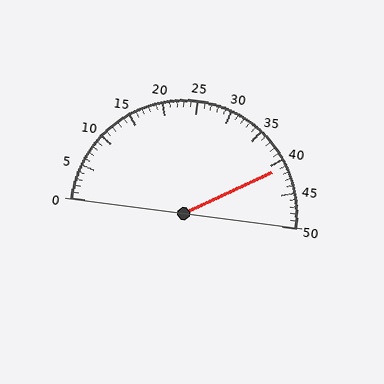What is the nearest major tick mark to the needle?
The nearest major tick mark is 40.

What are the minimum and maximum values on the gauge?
The gauge ranges from 0 to 50.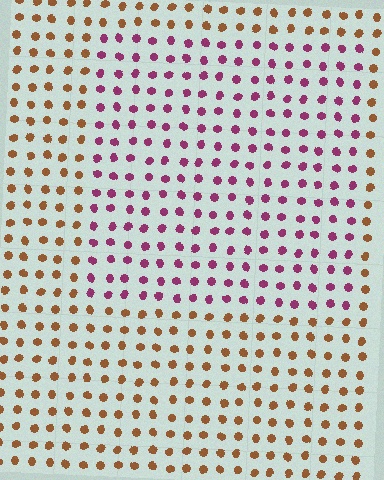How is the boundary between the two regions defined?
The boundary is defined purely by a slight shift in hue (about 62 degrees). Spacing, size, and orientation are identical on both sides.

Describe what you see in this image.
The image is filled with small brown elements in a uniform arrangement. A rectangle-shaped region is visible where the elements are tinted to a slightly different hue, forming a subtle color boundary.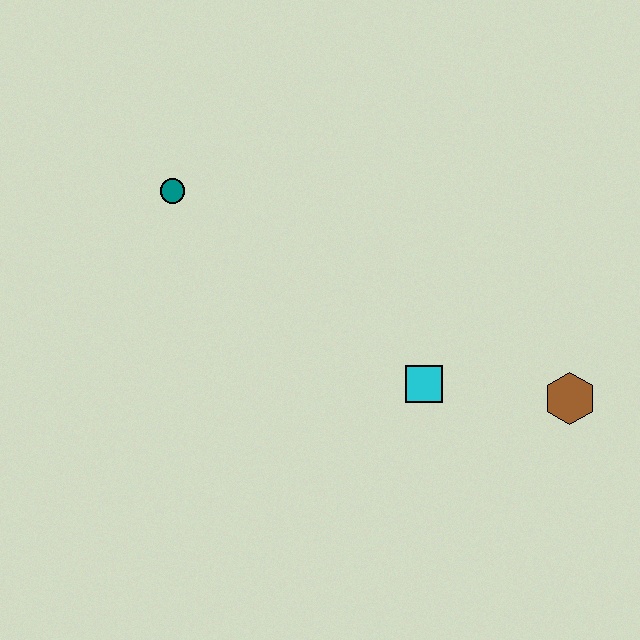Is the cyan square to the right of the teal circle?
Yes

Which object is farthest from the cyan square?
The teal circle is farthest from the cyan square.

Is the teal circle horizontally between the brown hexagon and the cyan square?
No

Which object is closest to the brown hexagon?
The cyan square is closest to the brown hexagon.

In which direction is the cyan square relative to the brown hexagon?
The cyan square is to the left of the brown hexagon.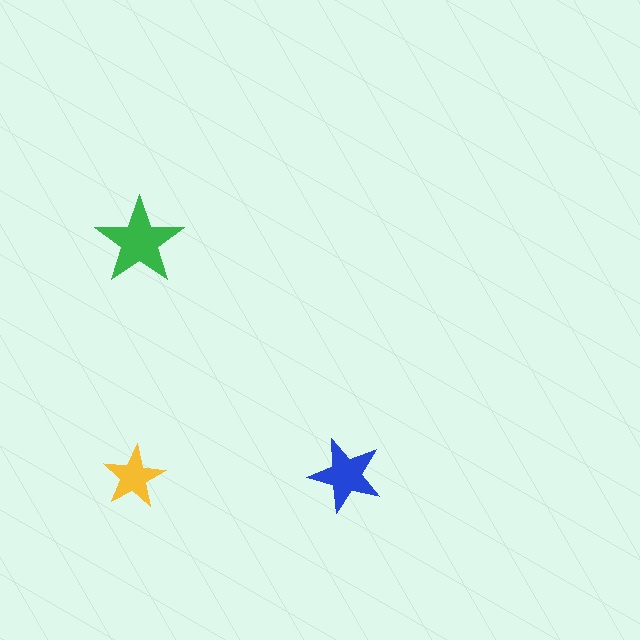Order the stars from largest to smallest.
the green one, the blue one, the yellow one.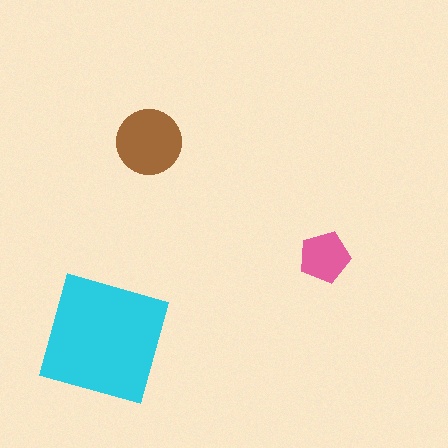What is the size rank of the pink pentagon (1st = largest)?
3rd.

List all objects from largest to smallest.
The cyan square, the brown circle, the pink pentagon.